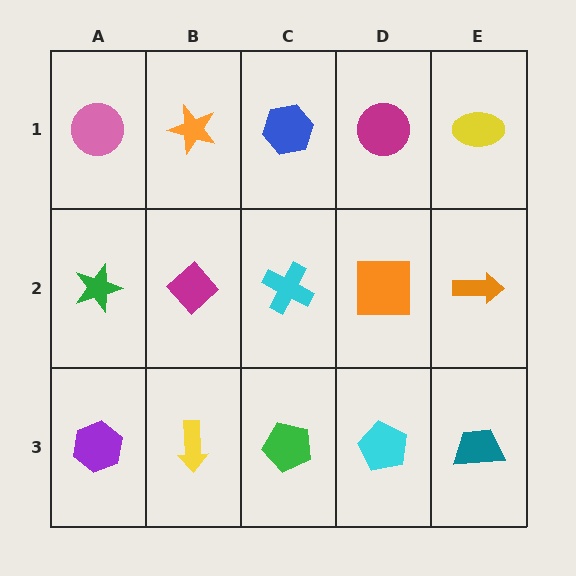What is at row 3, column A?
A purple hexagon.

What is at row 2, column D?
An orange square.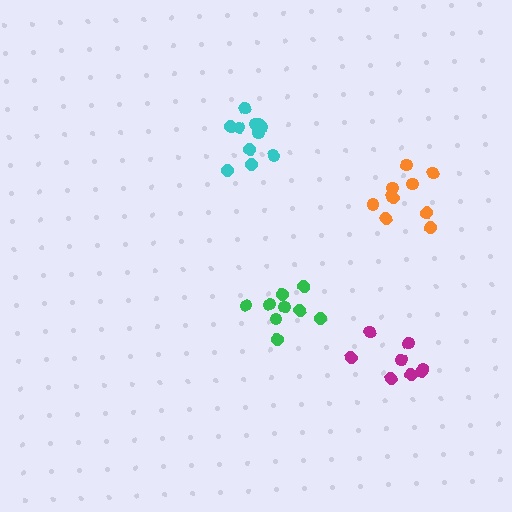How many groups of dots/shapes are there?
There are 4 groups.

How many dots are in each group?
Group 1: 10 dots, Group 2: 8 dots, Group 3: 9 dots, Group 4: 11 dots (38 total).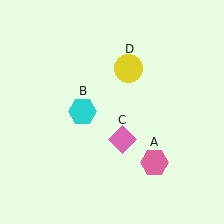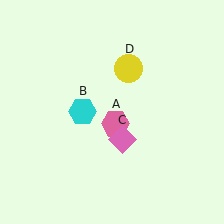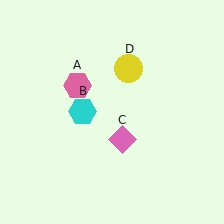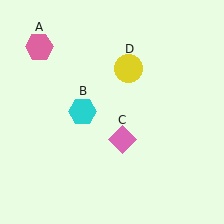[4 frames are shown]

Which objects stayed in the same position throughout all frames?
Cyan hexagon (object B) and pink diamond (object C) and yellow circle (object D) remained stationary.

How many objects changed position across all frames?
1 object changed position: pink hexagon (object A).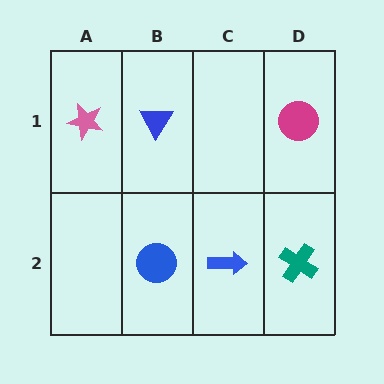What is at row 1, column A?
A pink star.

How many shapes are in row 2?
3 shapes.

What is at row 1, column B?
A blue triangle.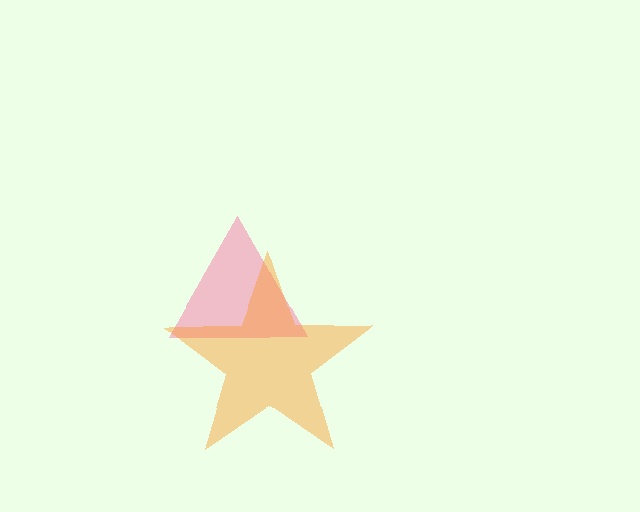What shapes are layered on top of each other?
The layered shapes are: a pink triangle, an orange star.